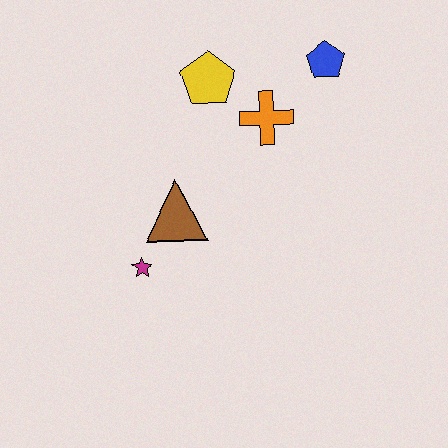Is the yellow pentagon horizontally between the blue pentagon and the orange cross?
No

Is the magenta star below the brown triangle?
Yes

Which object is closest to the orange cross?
The yellow pentagon is closest to the orange cross.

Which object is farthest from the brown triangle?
The blue pentagon is farthest from the brown triangle.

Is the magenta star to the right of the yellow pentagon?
No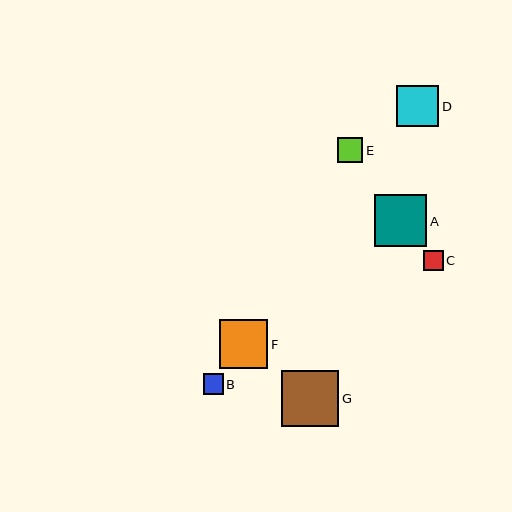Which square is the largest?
Square G is the largest with a size of approximately 57 pixels.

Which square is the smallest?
Square C is the smallest with a size of approximately 20 pixels.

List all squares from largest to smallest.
From largest to smallest: G, A, F, D, E, B, C.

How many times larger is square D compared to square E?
Square D is approximately 1.7 times the size of square E.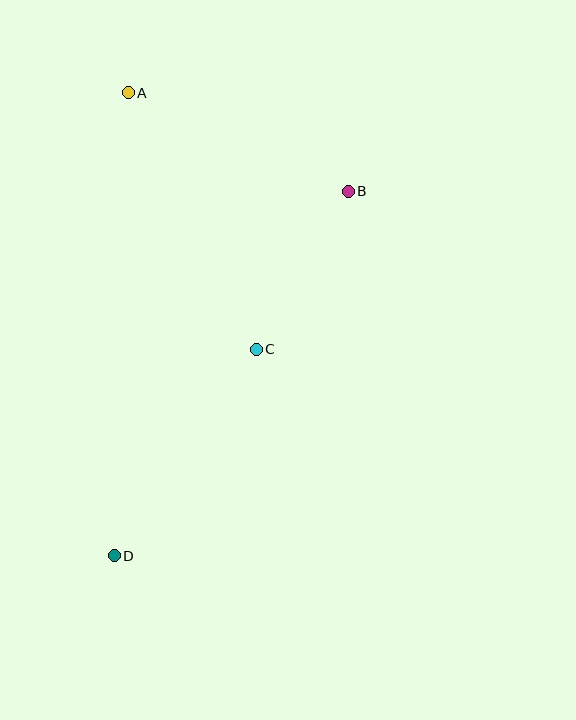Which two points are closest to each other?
Points B and C are closest to each other.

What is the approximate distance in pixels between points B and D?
The distance between B and D is approximately 433 pixels.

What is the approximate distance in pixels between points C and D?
The distance between C and D is approximately 251 pixels.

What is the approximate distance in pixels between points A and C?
The distance between A and C is approximately 287 pixels.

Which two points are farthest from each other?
Points A and D are farthest from each other.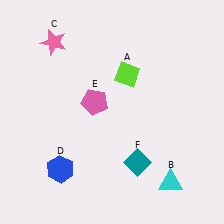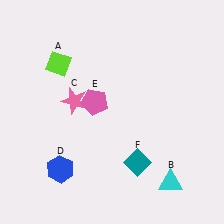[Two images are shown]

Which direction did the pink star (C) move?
The pink star (C) moved down.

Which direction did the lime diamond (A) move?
The lime diamond (A) moved left.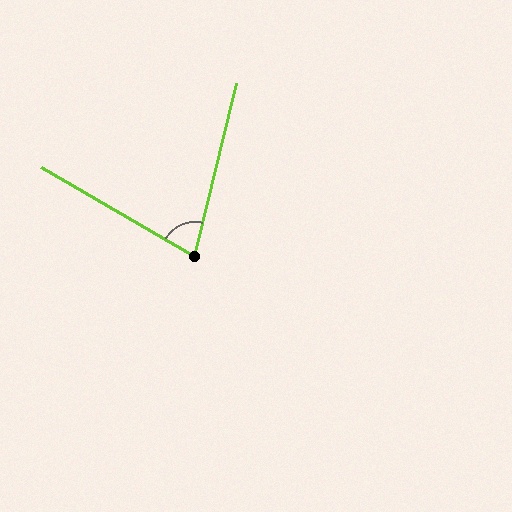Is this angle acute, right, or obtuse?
It is acute.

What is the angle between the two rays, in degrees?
Approximately 74 degrees.